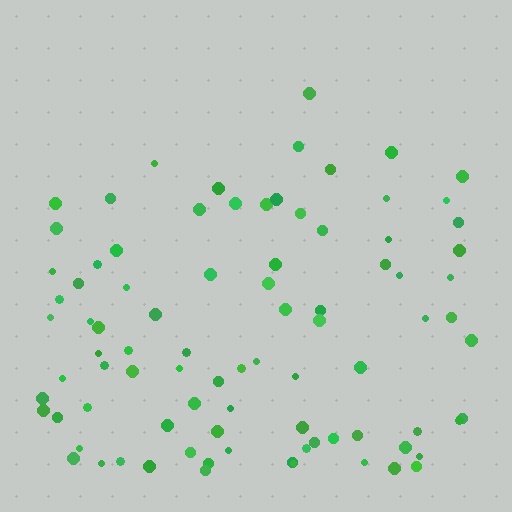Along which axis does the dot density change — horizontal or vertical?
Vertical.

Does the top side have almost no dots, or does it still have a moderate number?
Still a moderate number, just noticeably fewer than the bottom.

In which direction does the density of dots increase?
From top to bottom, with the bottom side densest.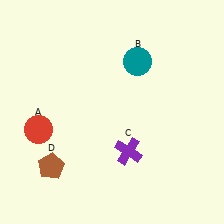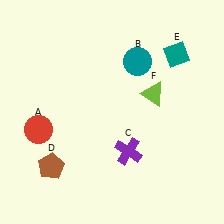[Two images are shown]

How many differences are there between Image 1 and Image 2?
There are 2 differences between the two images.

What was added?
A teal diamond (E), a lime triangle (F) were added in Image 2.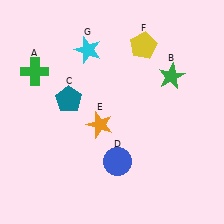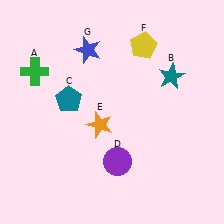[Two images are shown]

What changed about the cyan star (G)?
In Image 1, G is cyan. In Image 2, it changed to blue.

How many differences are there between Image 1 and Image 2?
There are 3 differences between the two images.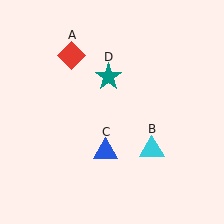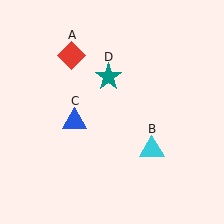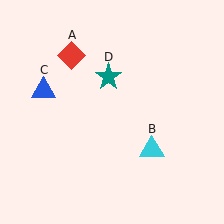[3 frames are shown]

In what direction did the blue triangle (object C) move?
The blue triangle (object C) moved up and to the left.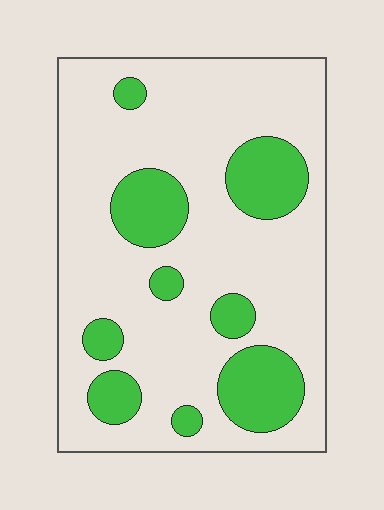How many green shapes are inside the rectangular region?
9.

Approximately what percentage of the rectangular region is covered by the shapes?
Approximately 25%.